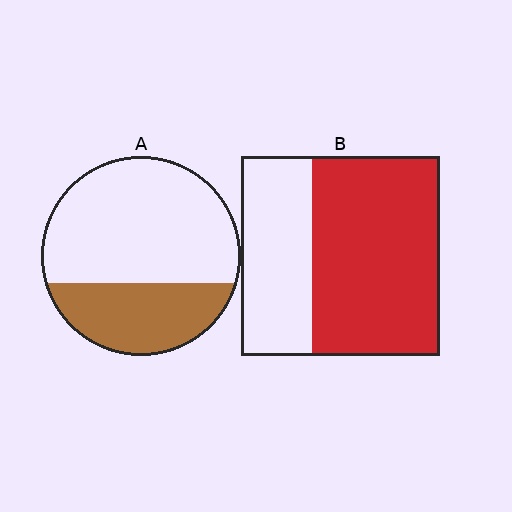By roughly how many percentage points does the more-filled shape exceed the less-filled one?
By roughly 30 percentage points (B over A).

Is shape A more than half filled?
No.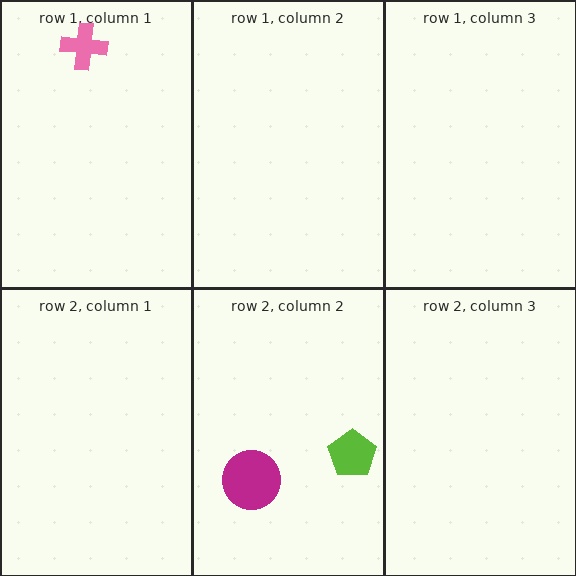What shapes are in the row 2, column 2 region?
The lime pentagon, the magenta circle.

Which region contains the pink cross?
The row 1, column 1 region.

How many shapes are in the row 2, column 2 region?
2.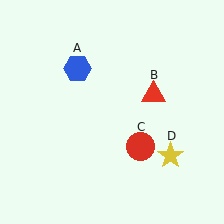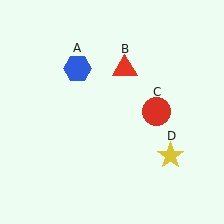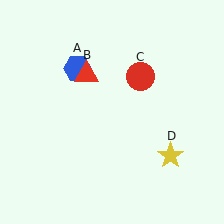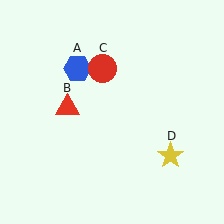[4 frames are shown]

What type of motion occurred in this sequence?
The red triangle (object B), red circle (object C) rotated counterclockwise around the center of the scene.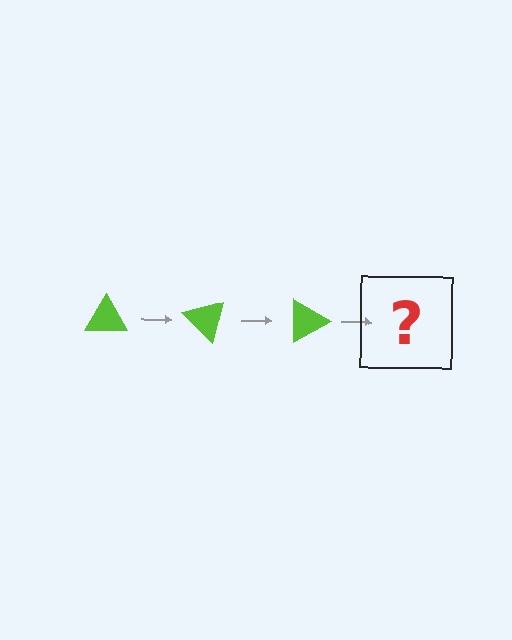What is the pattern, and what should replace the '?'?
The pattern is that the triangle rotates 45 degrees each step. The '?' should be a lime triangle rotated 135 degrees.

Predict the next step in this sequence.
The next step is a lime triangle rotated 135 degrees.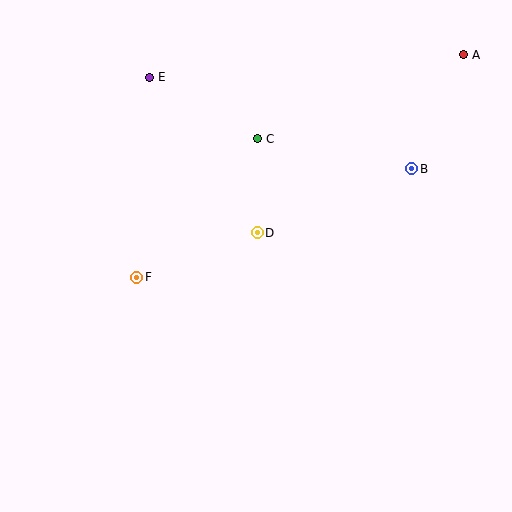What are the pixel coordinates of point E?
Point E is at (150, 77).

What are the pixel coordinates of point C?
Point C is at (258, 139).